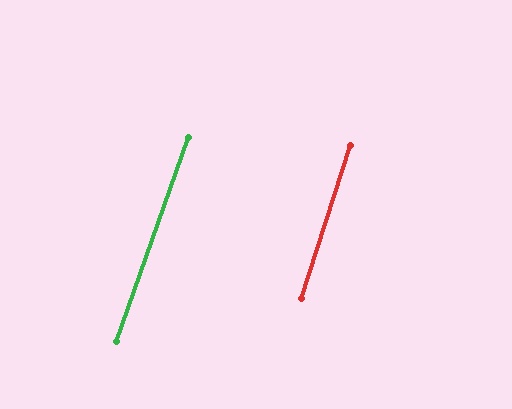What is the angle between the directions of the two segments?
Approximately 1 degree.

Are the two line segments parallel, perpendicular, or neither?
Parallel — their directions differ by only 1.3°.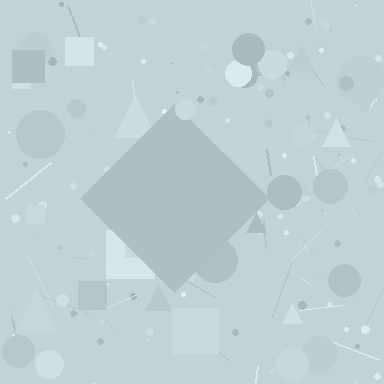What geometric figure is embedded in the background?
A diamond is embedded in the background.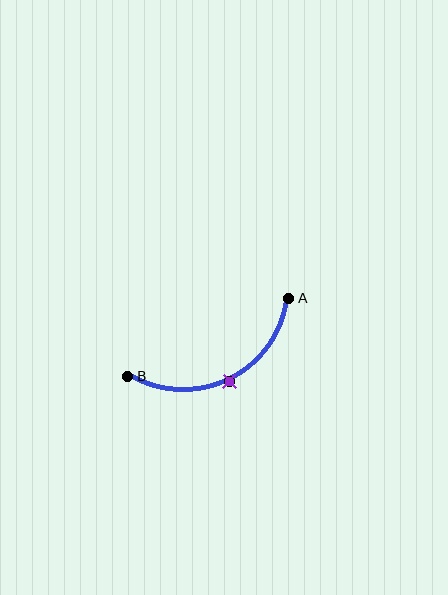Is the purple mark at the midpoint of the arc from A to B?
Yes. The purple mark lies on the arc at equal arc-length from both A and B — it is the arc midpoint.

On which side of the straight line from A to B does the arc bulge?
The arc bulges below the straight line connecting A and B.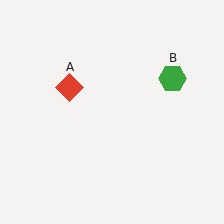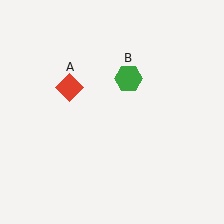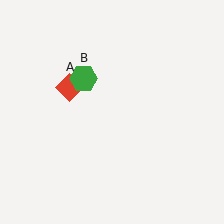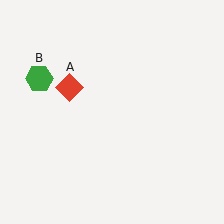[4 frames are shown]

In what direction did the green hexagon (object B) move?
The green hexagon (object B) moved left.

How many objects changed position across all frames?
1 object changed position: green hexagon (object B).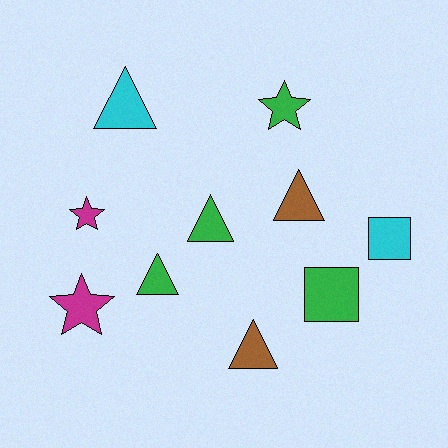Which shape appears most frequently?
Triangle, with 5 objects.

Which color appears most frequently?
Green, with 4 objects.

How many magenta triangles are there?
There are no magenta triangles.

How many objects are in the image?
There are 10 objects.